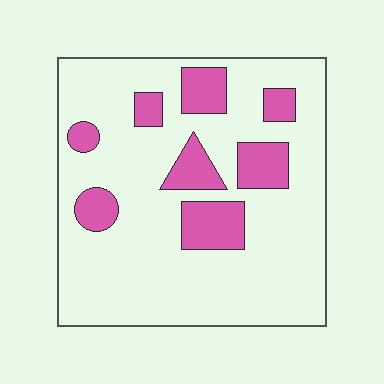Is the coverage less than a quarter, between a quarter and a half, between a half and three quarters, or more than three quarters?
Less than a quarter.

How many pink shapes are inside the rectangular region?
8.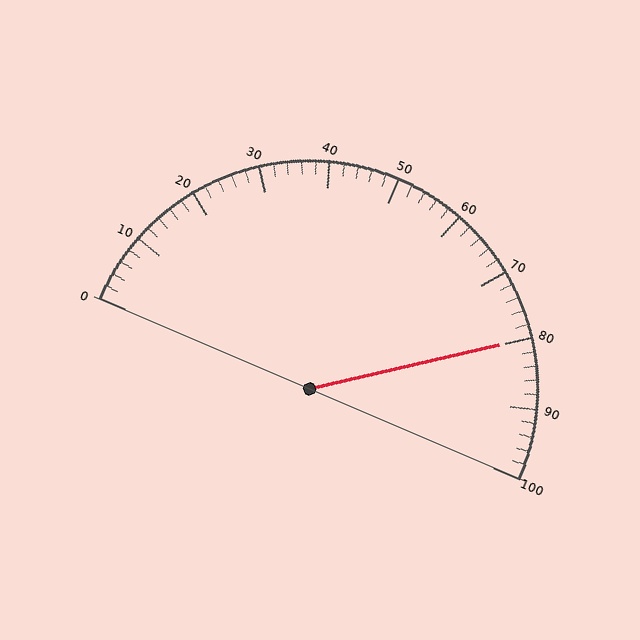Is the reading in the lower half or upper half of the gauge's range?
The reading is in the upper half of the range (0 to 100).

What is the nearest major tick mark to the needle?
The nearest major tick mark is 80.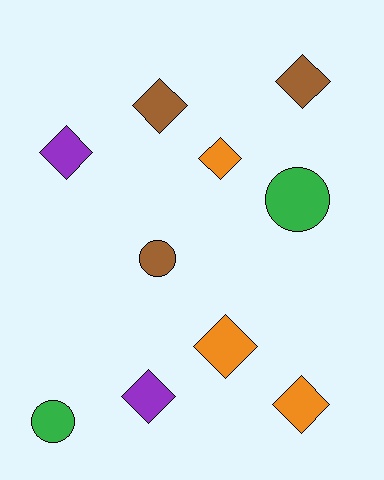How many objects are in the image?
There are 10 objects.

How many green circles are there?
There are 2 green circles.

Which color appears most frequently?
Orange, with 3 objects.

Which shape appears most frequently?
Diamond, with 7 objects.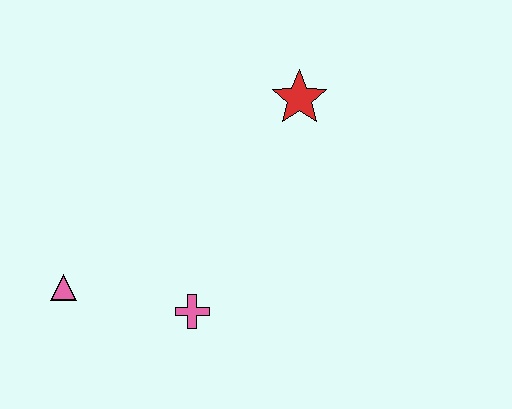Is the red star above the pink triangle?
Yes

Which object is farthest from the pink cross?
The red star is farthest from the pink cross.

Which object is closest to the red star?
The pink cross is closest to the red star.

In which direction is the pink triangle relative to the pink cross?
The pink triangle is to the left of the pink cross.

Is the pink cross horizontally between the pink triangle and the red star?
Yes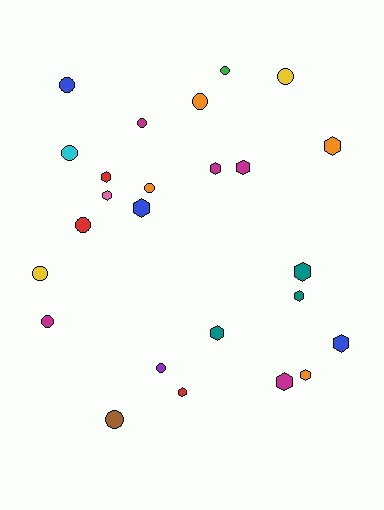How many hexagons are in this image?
There are 13 hexagons.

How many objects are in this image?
There are 25 objects.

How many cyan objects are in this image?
There is 1 cyan object.